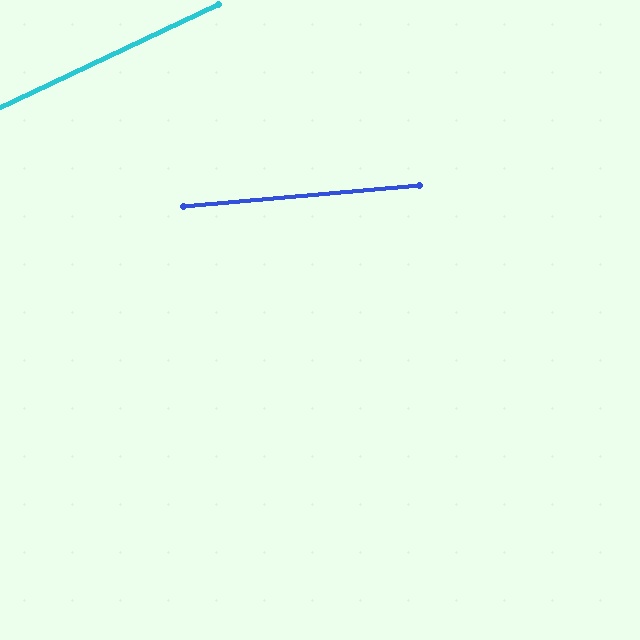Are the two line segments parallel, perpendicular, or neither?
Neither parallel nor perpendicular — they differ by about 20°.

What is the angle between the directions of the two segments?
Approximately 20 degrees.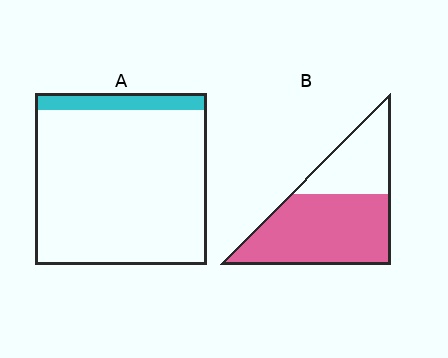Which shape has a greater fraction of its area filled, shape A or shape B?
Shape B.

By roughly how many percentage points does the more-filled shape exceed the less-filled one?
By roughly 55 percentage points (B over A).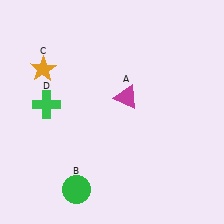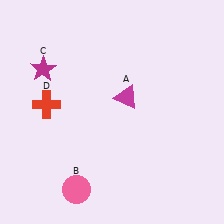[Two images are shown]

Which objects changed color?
B changed from green to pink. C changed from orange to magenta. D changed from green to red.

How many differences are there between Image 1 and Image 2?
There are 3 differences between the two images.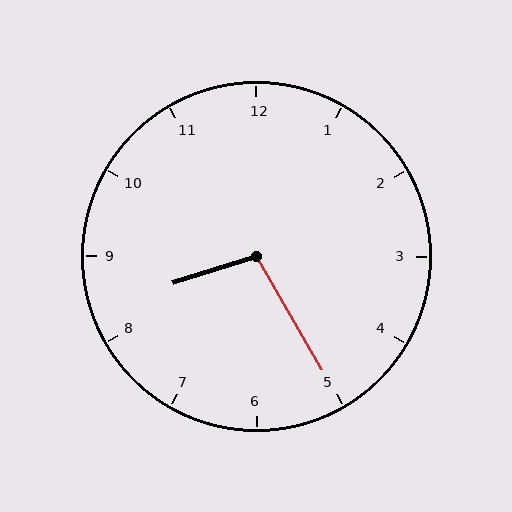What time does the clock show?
8:25.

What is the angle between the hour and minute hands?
Approximately 102 degrees.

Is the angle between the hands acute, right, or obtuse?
It is obtuse.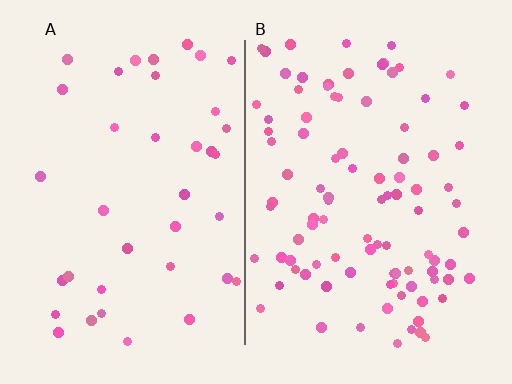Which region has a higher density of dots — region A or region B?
B (the right).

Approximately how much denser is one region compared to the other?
Approximately 2.5× — region B over region A.